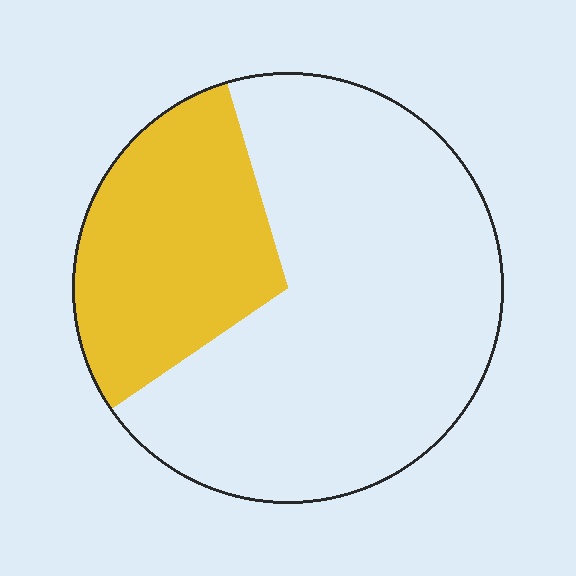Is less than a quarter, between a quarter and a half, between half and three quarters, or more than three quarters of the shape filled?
Between a quarter and a half.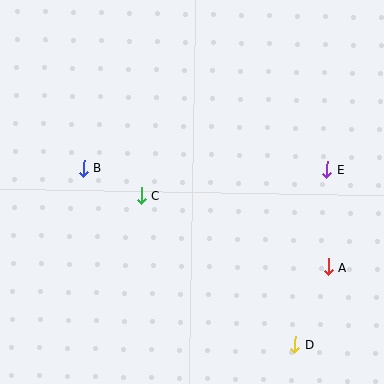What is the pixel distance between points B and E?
The distance between B and E is 244 pixels.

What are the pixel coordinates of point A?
Point A is at (328, 267).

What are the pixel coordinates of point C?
Point C is at (141, 196).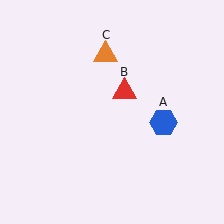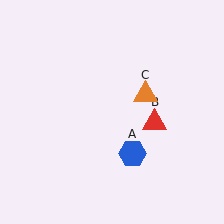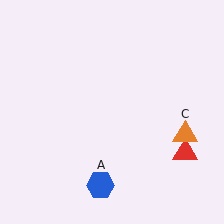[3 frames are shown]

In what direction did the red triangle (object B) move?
The red triangle (object B) moved down and to the right.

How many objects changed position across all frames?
3 objects changed position: blue hexagon (object A), red triangle (object B), orange triangle (object C).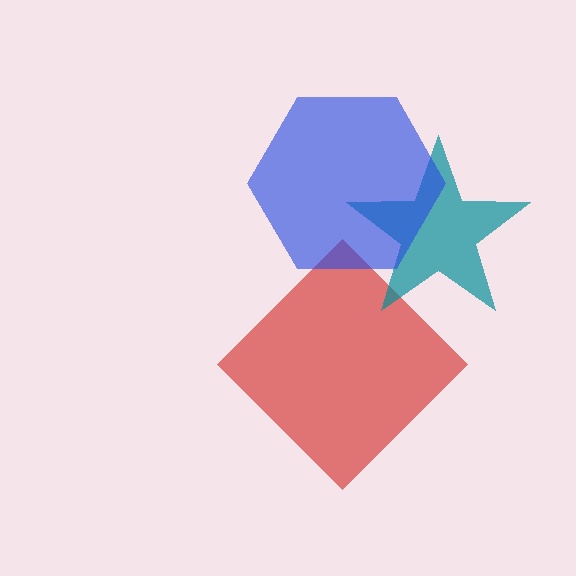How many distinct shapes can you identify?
There are 3 distinct shapes: a red diamond, a teal star, a blue hexagon.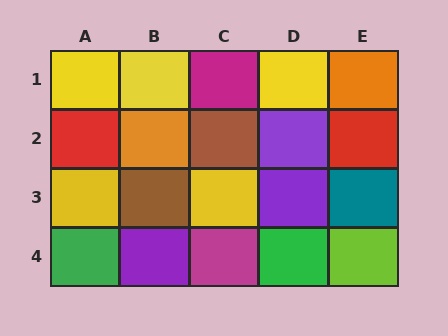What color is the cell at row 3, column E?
Teal.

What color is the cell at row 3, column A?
Yellow.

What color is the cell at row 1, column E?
Orange.